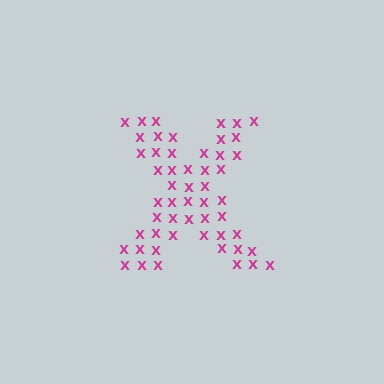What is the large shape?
The large shape is the letter X.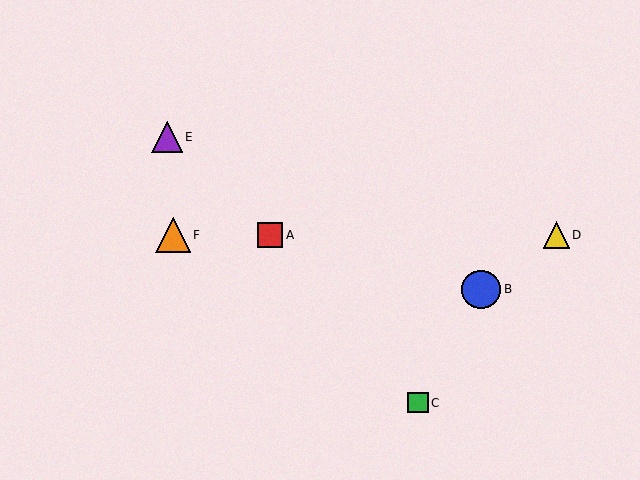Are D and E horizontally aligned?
No, D is at y≈235 and E is at y≈137.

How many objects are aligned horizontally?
3 objects (A, D, F) are aligned horizontally.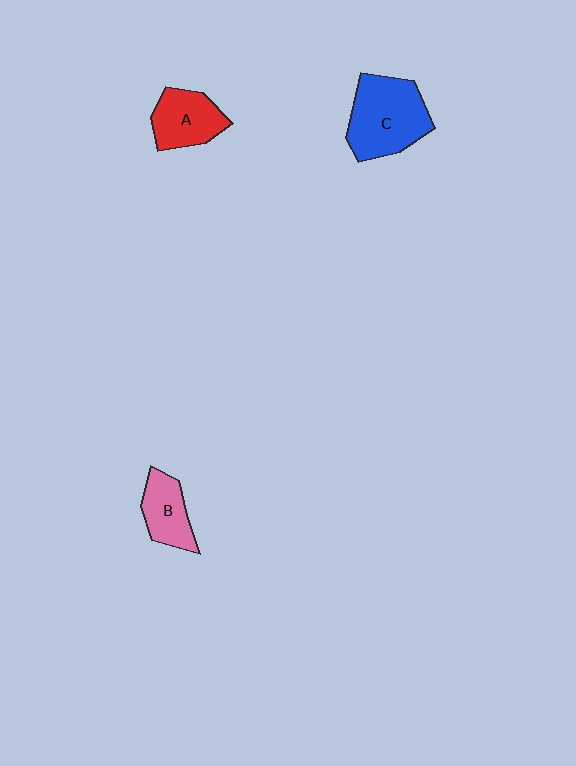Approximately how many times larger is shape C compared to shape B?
Approximately 1.9 times.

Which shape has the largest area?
Shape C (blue).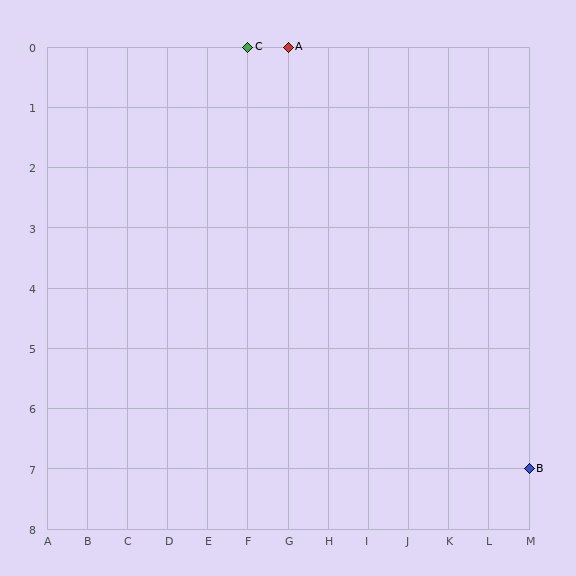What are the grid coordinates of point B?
Point B is at grid coordinates (M, 7).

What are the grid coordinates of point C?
Point C is at grid coordinates (F, 0).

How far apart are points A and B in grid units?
Points A and B are 6 columns and 7 rows apart (about 9.2 grid units diagonally).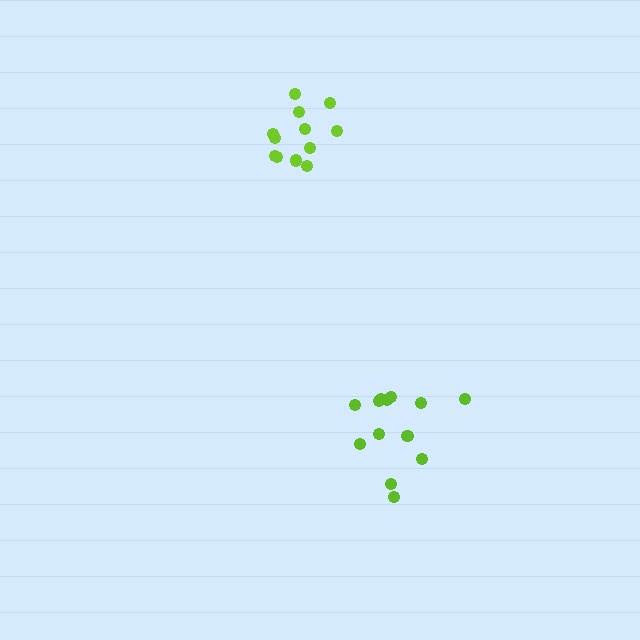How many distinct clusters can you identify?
There are 2 distinct clusters.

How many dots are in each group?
Group 1: 13 dots, Group 2: 12 dots (25 total).